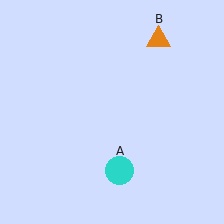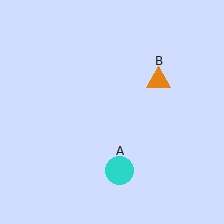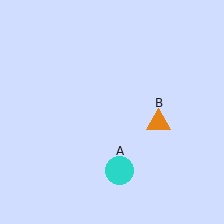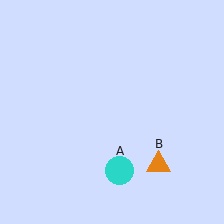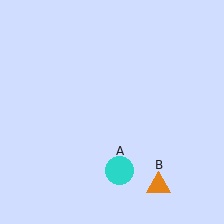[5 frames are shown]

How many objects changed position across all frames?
1 object changed position: orange triangle (object B).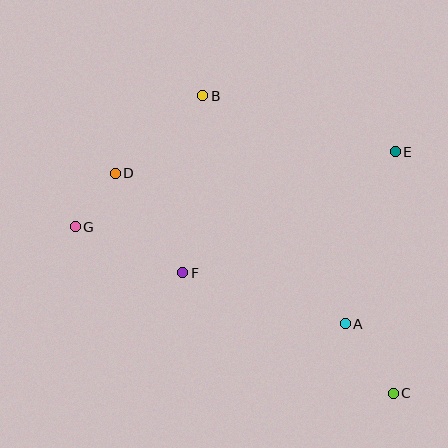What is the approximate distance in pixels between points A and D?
The distance between A and D is approximately 275 pixels.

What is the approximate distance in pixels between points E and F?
The distance between E and F is approximately 245 pixels.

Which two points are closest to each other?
Points D and G are closest to each other.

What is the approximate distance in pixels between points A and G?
The distance between A and G is approximately 287 pixels.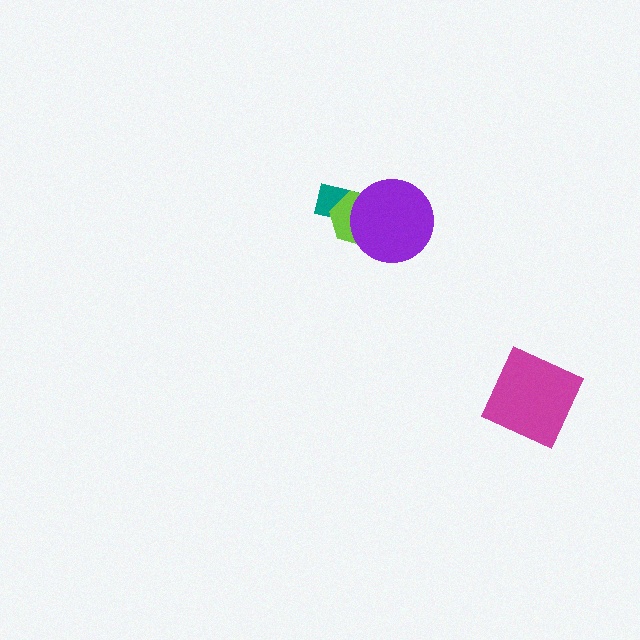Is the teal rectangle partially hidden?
Yes, it is partially covered by another shape.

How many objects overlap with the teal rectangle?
2 objects overlap with the teal rectangle.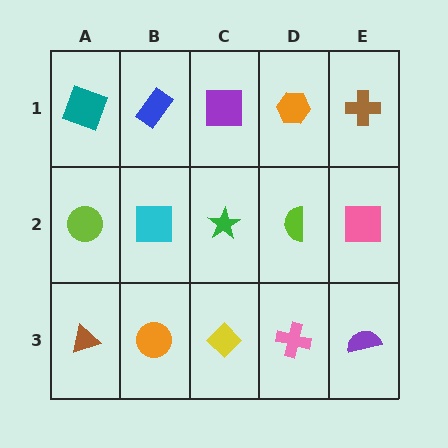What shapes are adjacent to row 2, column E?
A brown cross (row 1, column E), a purple semicircle (row 3, column E), a lime semicircle (row 2, column D).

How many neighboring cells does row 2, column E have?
3.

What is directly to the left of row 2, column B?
A lime circle.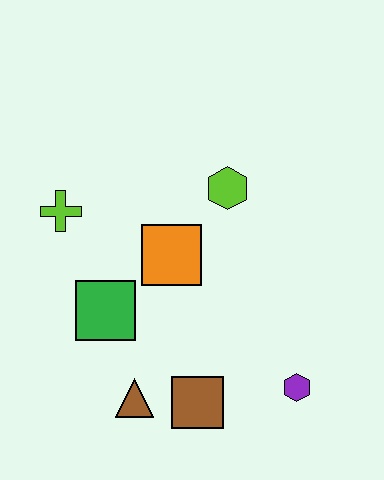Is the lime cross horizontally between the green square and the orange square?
No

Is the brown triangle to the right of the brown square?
No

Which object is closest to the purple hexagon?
The brown square is closest to the purple hexagon.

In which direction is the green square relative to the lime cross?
The green square is below the lime cross.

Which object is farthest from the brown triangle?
The lime hexagon is farthest from the brown triangle.